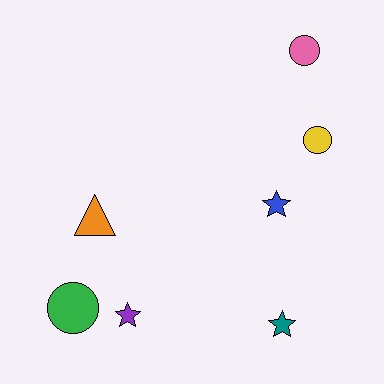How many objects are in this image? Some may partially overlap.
There are 7 objects.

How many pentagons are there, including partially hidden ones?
There are no pentagons.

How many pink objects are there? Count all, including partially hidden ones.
There is 1 pink object.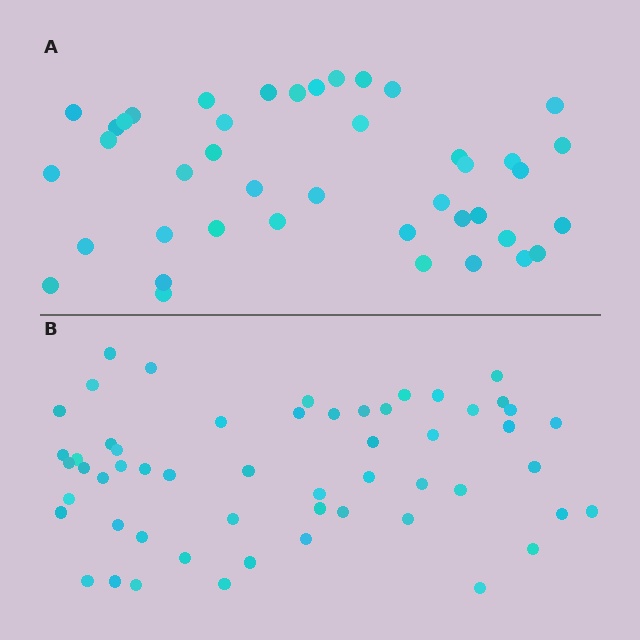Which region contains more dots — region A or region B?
Region B (the bottom region) has more dots.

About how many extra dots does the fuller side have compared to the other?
Region B has approximately 15 more dots than region A.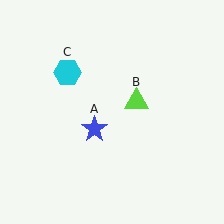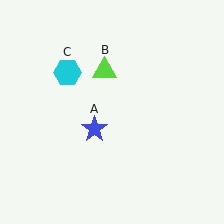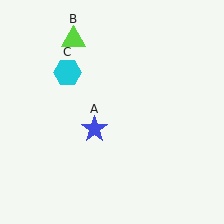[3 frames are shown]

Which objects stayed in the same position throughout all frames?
Blue star (object A) and cyan hexagon (object C) remained stationary.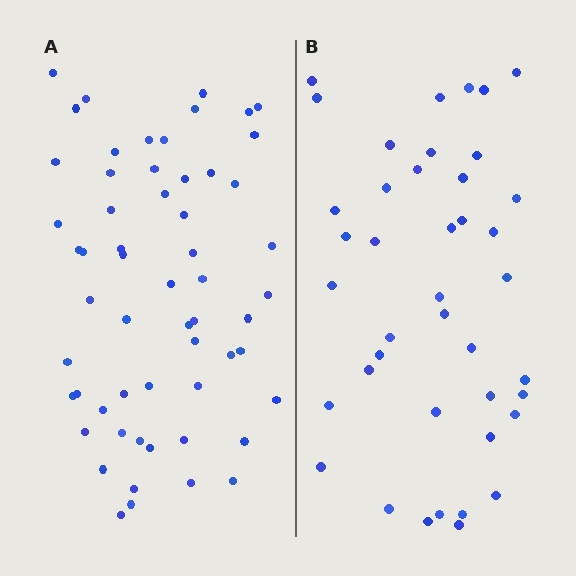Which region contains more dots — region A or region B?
Region A (the left region) has more dots.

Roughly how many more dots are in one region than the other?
Region A has approximately 15 more dots than region B.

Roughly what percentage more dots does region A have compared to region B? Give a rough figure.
About 40% more.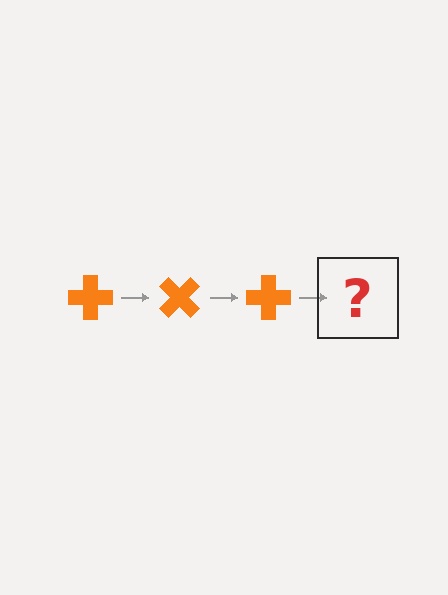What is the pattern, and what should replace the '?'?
The pattern is that the cross rotates 45 degrees each step. The '?' should be an orange cross rotated 135 degrees.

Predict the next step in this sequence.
The next step is an orange cross rotated 135 degrees.